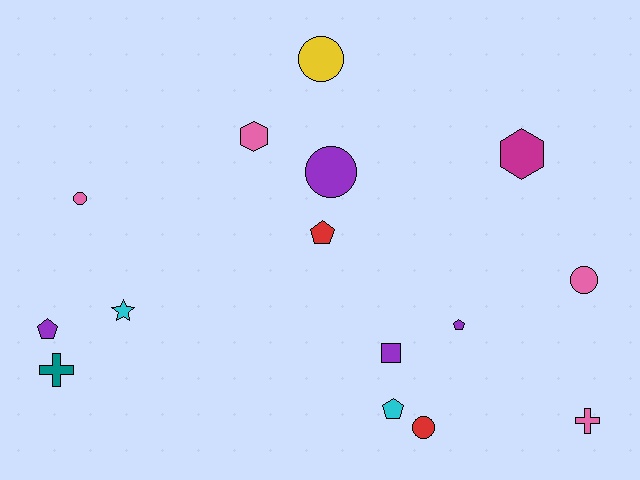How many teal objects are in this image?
There is 1 teal object.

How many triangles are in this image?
There are no triangles.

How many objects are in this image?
There are 15 objects.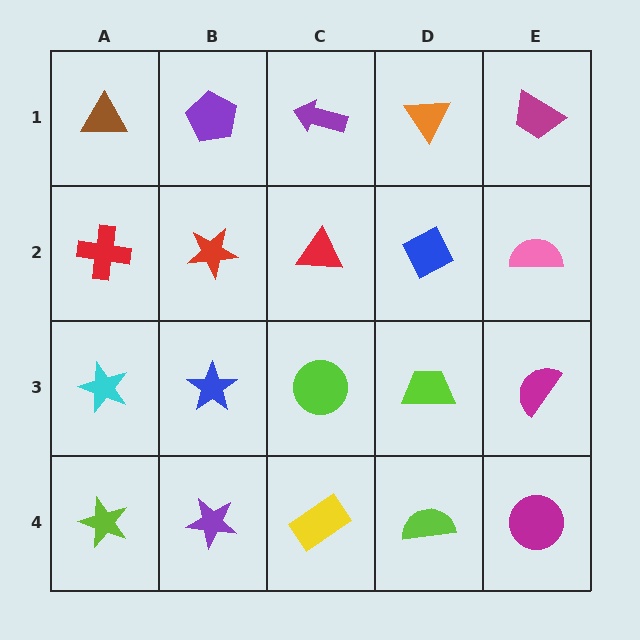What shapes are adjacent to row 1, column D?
A blue diamond (row 2, column D), a purple arrow (row 1, column C), a magenta trapezoid (row 1, column E).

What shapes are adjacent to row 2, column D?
An orange triangle (row 1, column D), a lime trapezoid (row 3, column D), a red triangle (row 2, column C), a pink semicircle (row 2, column E).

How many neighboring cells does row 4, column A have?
2.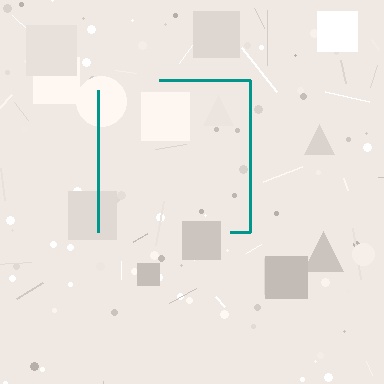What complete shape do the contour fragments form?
The contour fragments form a square.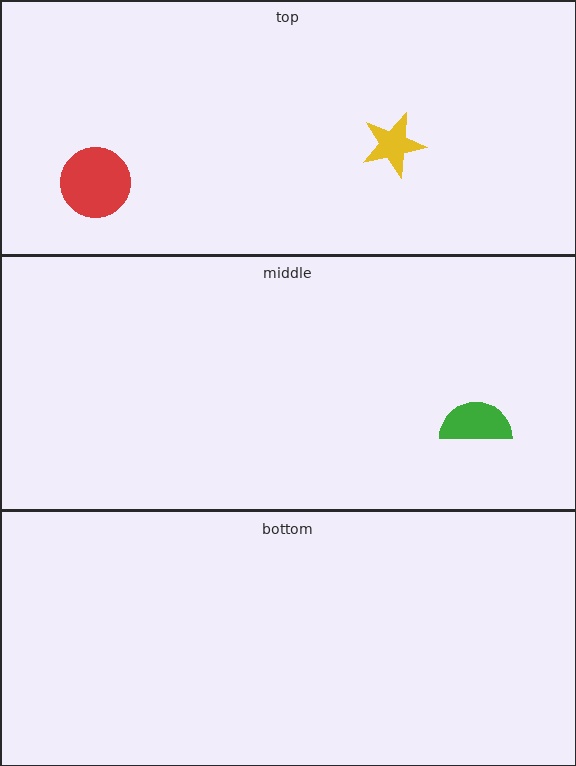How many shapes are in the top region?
2.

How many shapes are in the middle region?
1.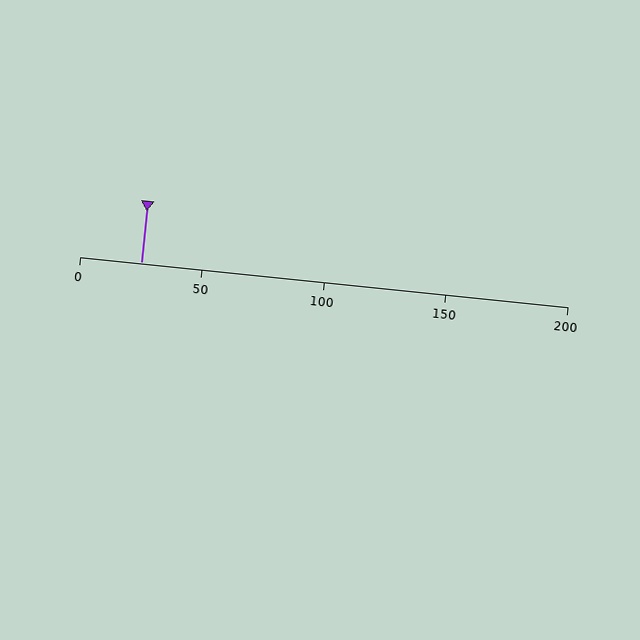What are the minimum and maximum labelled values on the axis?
The axis runs from 0 to 200.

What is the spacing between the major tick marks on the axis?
The major ticks are spaced 50 apart.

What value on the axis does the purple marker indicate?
The marker indicates approximately 25.